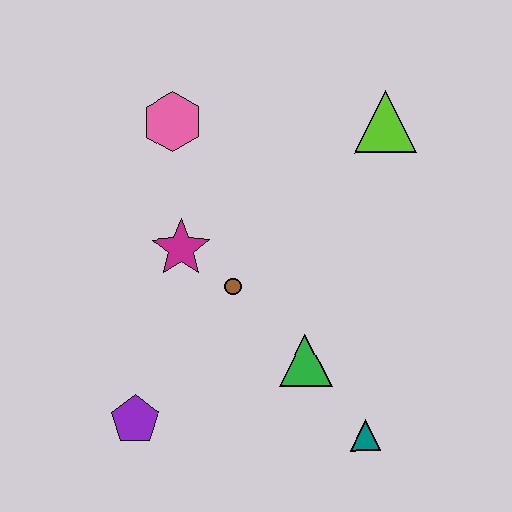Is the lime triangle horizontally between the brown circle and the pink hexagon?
No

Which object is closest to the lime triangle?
The pink hexagon is closest to the lime triangle.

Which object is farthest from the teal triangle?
The pink hexagon is farthest from the teal triangle.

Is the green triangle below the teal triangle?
No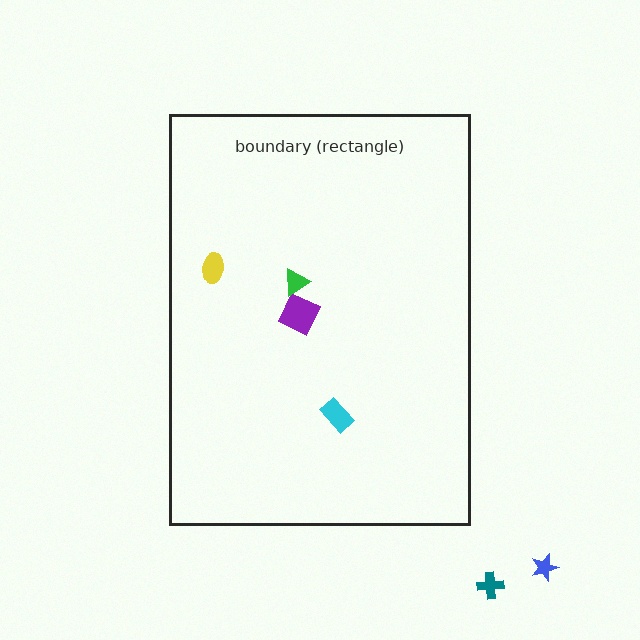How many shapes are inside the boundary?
4 inside, 2 outside.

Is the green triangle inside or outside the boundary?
Inside.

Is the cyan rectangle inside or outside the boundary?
Inside.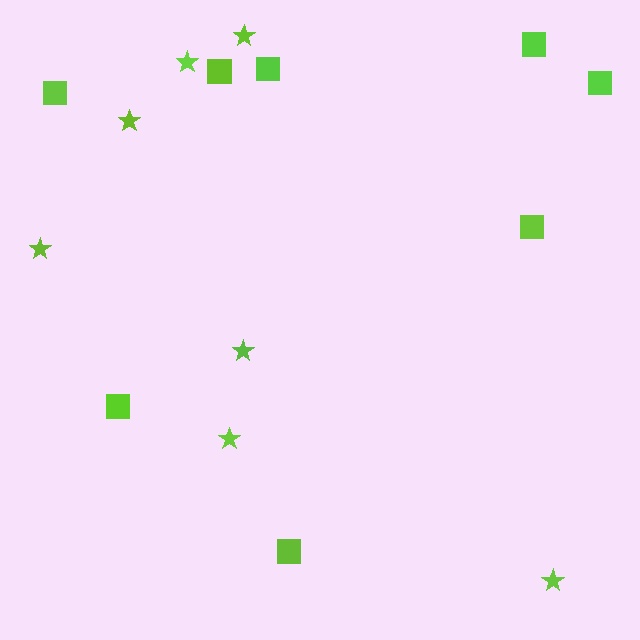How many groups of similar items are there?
There are 2 groups: one group of stars (7) and one group of squares (8).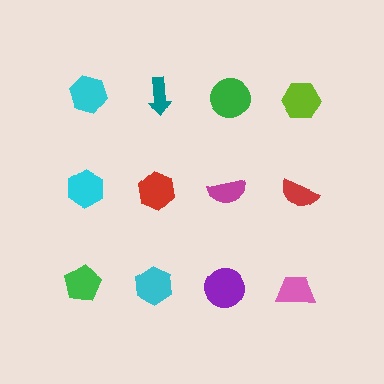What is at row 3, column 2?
A cyan hexagon.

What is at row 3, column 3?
A purple circle.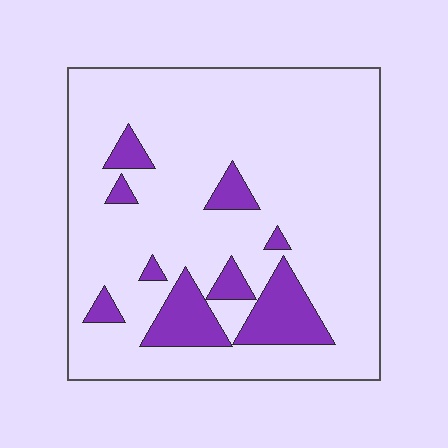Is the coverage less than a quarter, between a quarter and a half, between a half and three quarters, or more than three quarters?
Less than a quarter.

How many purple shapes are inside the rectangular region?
9.